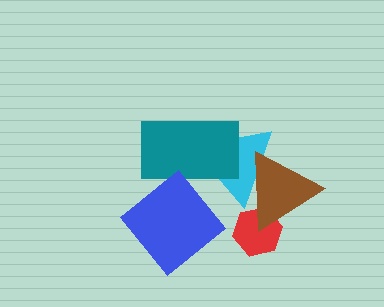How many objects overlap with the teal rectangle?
2 objects overlap with the teal rectangle.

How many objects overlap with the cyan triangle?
2 objects overlap with the cyan triangle.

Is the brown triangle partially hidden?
No, no other shape covers it.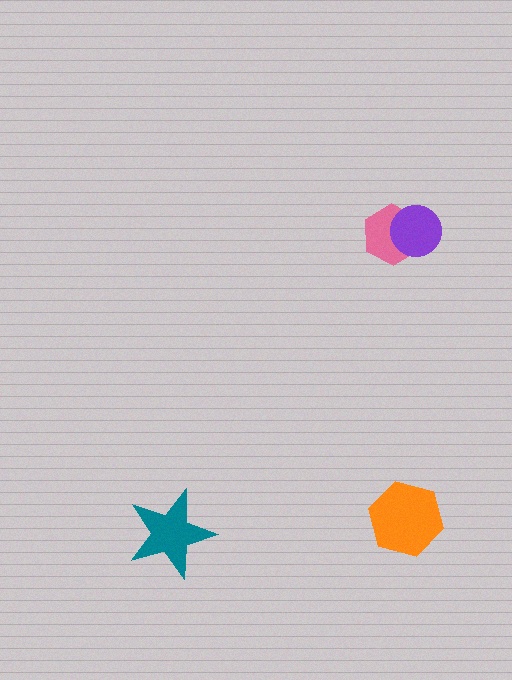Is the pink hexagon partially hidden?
Yes, it is partially covered by another shape.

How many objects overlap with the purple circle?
1 object overlaps with the purple circle.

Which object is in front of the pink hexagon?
The purple circle is in front of the pink hexagon.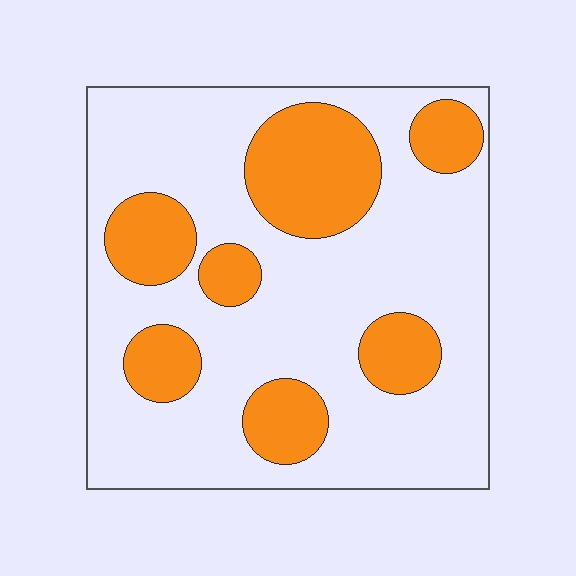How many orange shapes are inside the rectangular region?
7.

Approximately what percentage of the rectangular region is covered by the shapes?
Approximately 30%.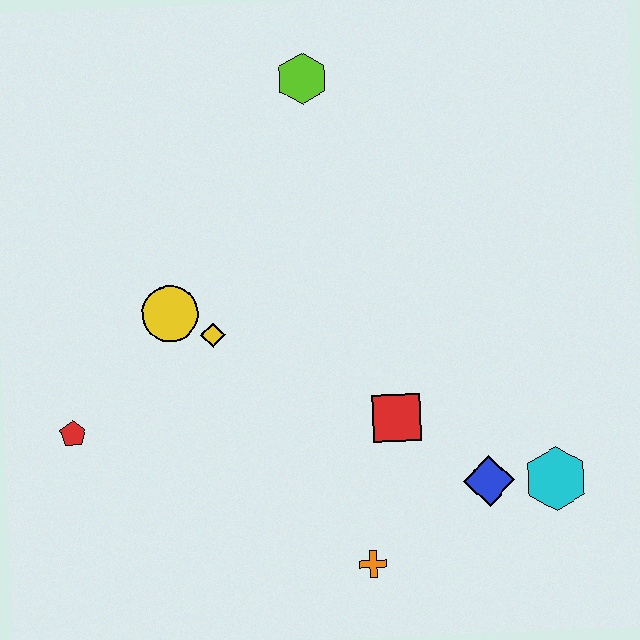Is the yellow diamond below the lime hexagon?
Yes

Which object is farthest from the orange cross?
The lime hexagon is farthest from the orange cross.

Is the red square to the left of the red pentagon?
No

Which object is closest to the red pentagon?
The yellow circle is closest to the red pentagon.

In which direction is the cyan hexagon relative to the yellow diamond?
The cyan hexagon is to the right of the yellow diamond.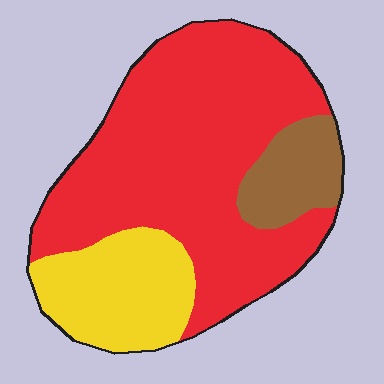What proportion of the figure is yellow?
Yellow covers around 20% of the figure.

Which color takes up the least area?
Brown, at roughly 10%.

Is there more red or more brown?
Red.